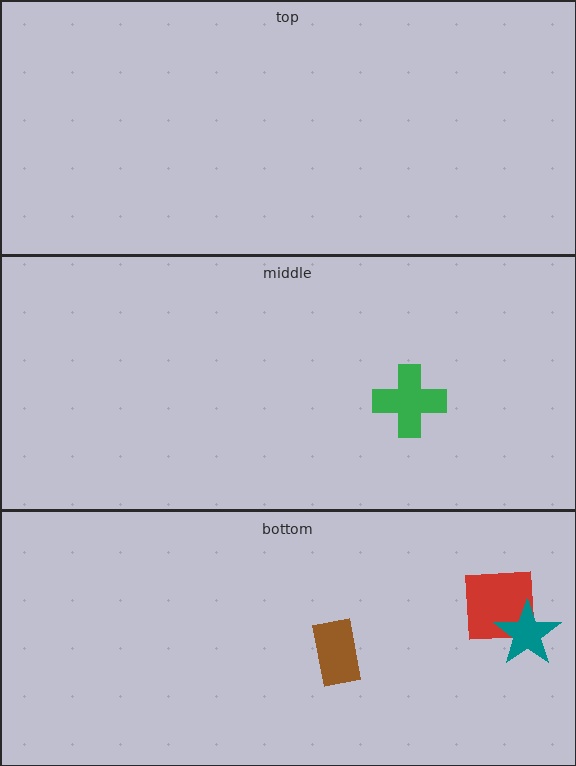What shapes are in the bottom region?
The red square, the brown rectangle, the teal star.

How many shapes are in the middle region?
1.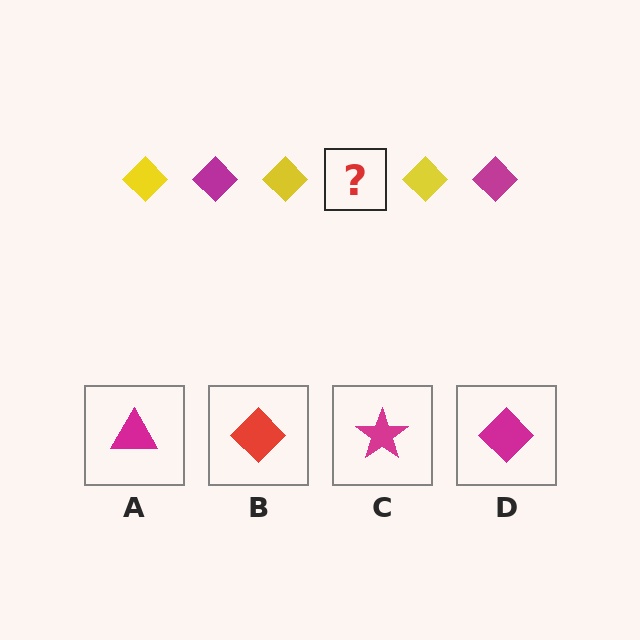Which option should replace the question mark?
Option D.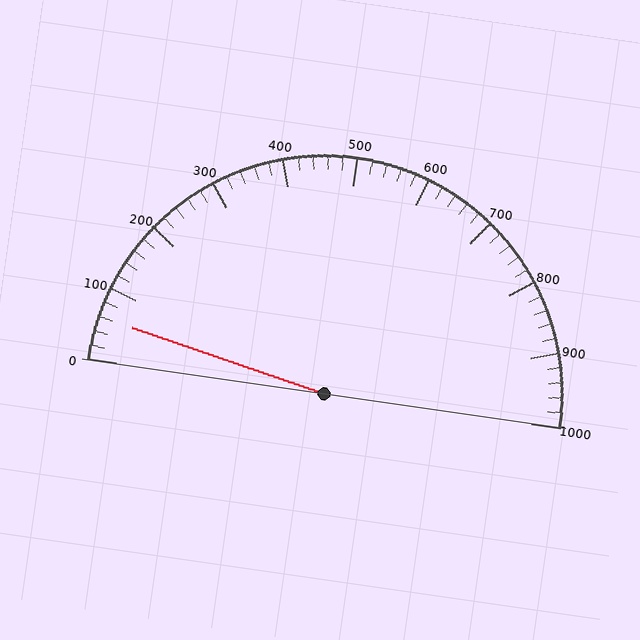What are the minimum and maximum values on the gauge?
The gauge ranges from 0 to 1000.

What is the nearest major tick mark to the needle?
The nearest major tick mark is 100.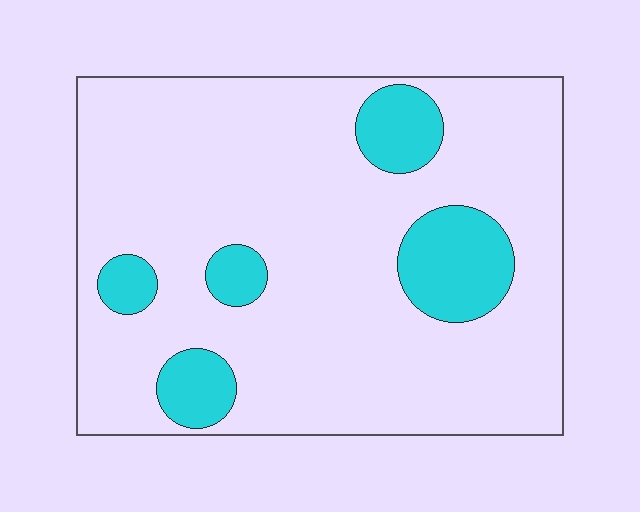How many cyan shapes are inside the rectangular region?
5.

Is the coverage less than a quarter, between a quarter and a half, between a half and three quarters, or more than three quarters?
Less than a quarter.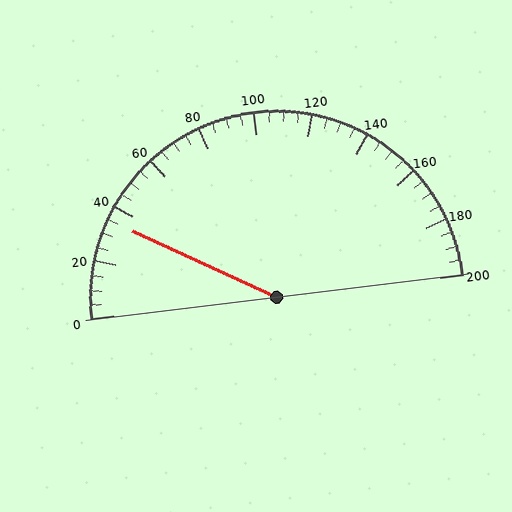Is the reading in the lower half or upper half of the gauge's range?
The reading is in the lower half of the range (0 to 200).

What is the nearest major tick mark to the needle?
The nearest major tick mark is 40.